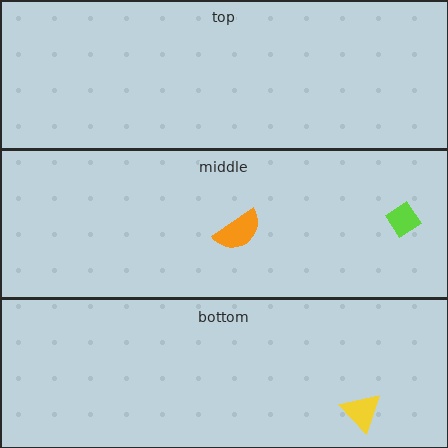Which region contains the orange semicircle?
The middle region.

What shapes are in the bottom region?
The yellow triangle.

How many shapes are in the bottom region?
1.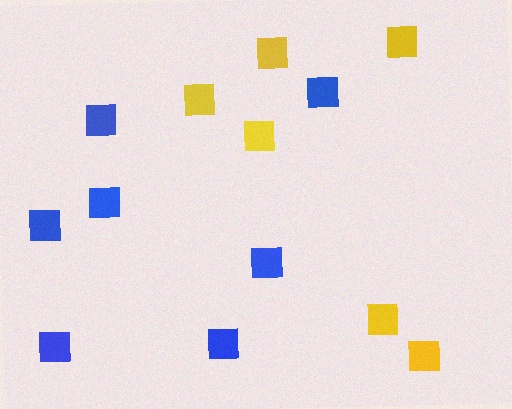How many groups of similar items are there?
There are 2 groups: one group of blue squares (7) and one group of yellow squares (6).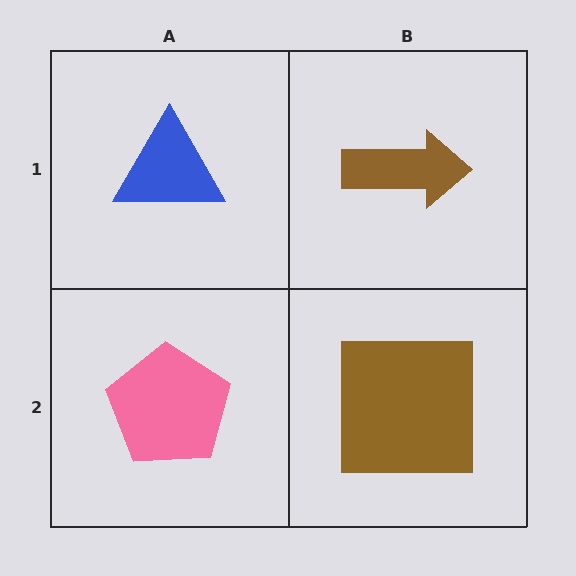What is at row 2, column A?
A pink pentagon.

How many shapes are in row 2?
2 shapes.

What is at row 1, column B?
A brown arrow.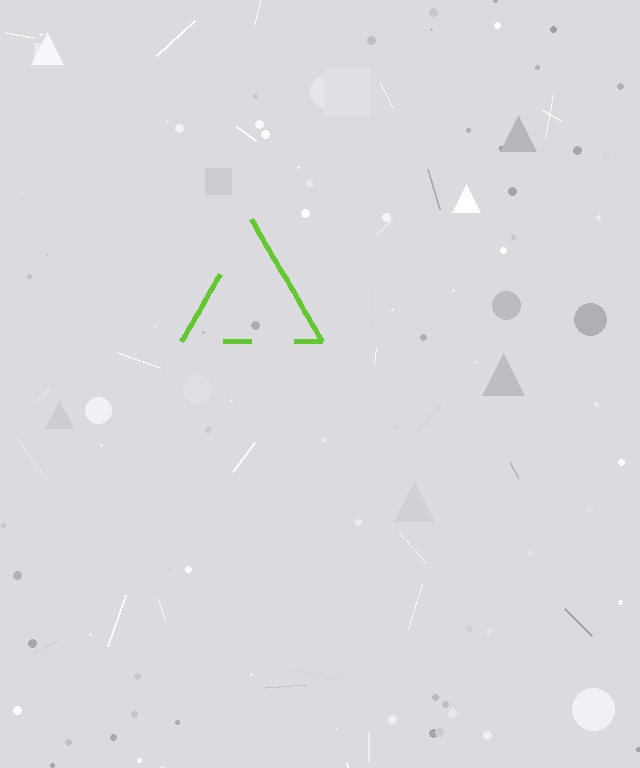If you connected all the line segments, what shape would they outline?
They would outline a triangle.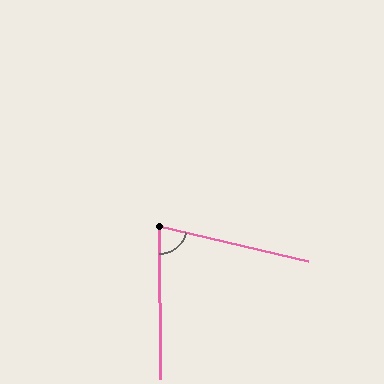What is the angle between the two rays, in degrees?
Approximately 76 degrees.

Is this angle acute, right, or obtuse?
It is acute.